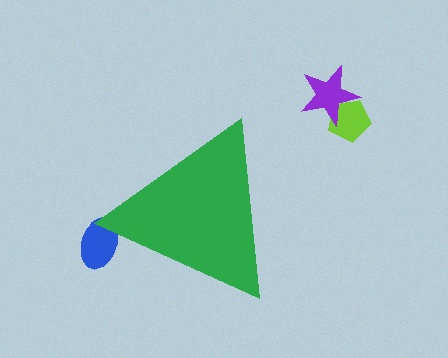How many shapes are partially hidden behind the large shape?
1 shape is partially hidden.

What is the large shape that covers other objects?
A green triangle.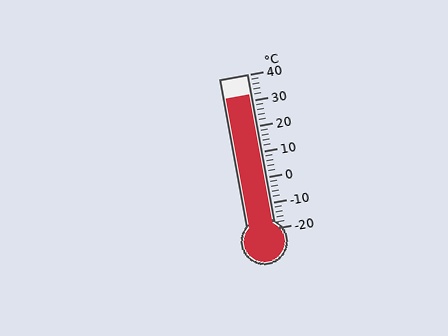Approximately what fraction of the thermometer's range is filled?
The thermometer is filled to approximately 85% of its range.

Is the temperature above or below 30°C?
The temperature is above 30°C.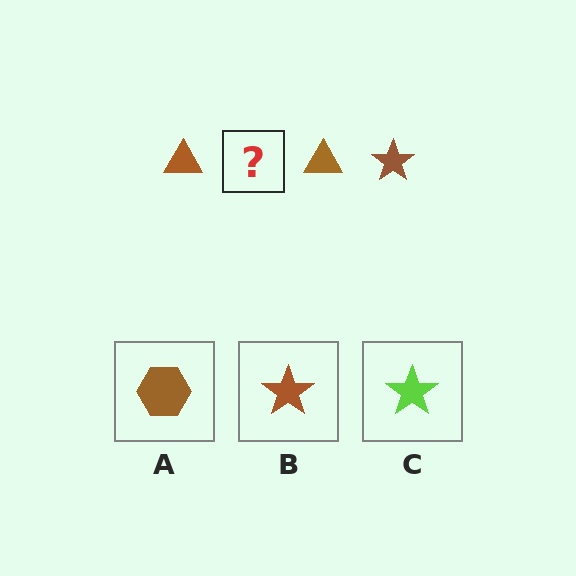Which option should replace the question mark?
Option B.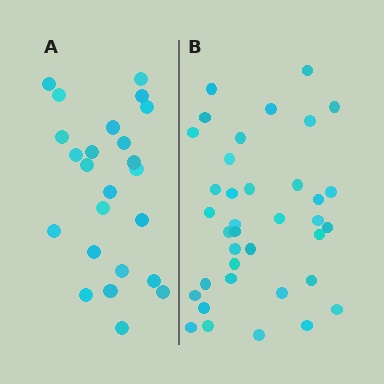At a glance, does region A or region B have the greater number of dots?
Region B (the right region) has more dots.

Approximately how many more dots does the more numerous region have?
Region B has approximately 15 more dots than region A.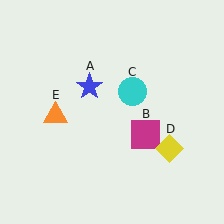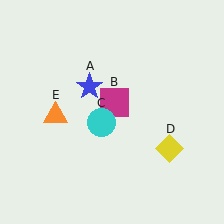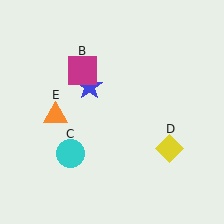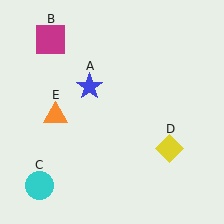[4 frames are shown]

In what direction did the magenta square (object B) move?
The magenta square (object B) moved up and to the left.